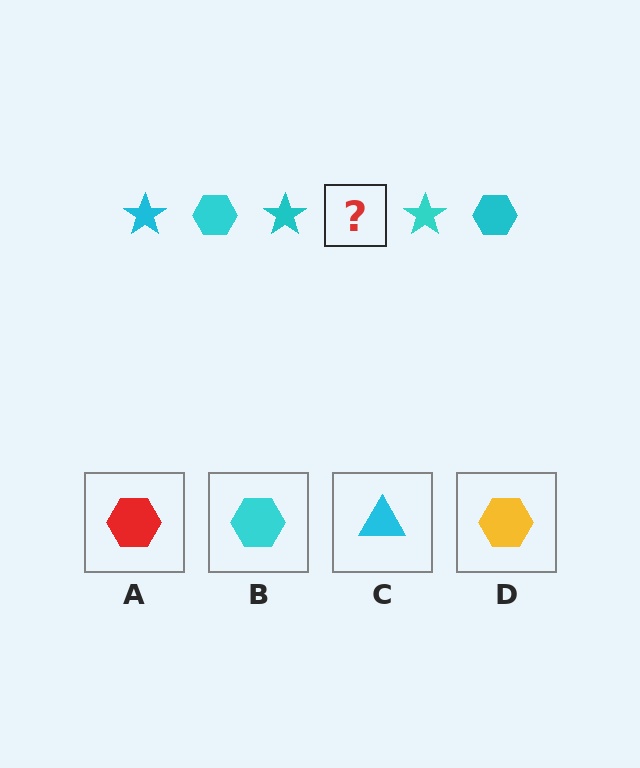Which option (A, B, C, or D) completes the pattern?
B.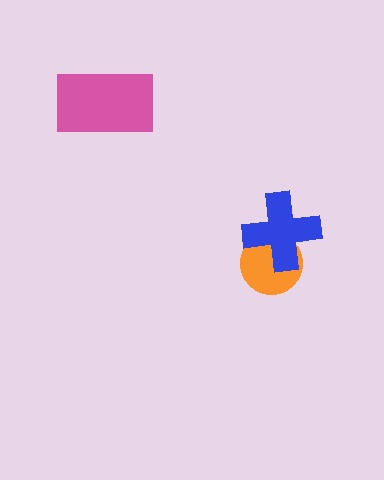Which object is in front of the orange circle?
The blue cross is in front of the orange circle.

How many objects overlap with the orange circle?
1 object overlaps with the orange circle.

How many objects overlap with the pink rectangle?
0 objects overlap with the pink rectangle.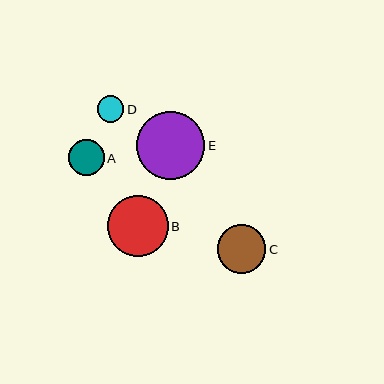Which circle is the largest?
Circle E is the largest with a size of approximately 68 pixels.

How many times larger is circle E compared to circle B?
Circle E is approximately 1.1 times the size of circle B.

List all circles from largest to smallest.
From largest to smallest: E, B, C, A, D.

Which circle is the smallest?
Circle D is the smallest with a size of approximately 27 pixels.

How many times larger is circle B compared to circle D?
Circle B is approximately 2.3 times the size of circle D.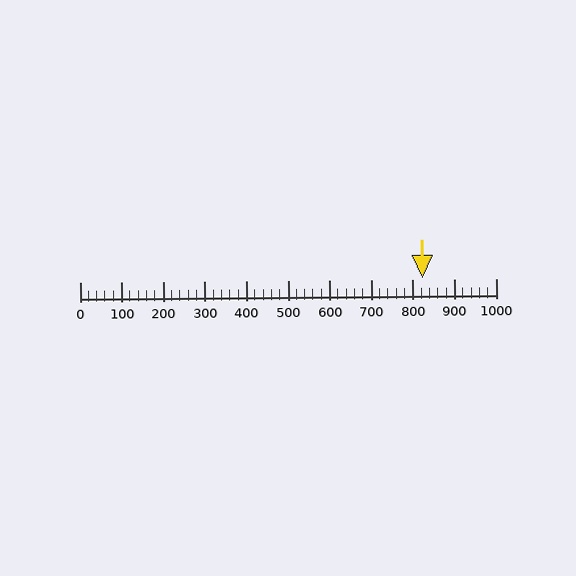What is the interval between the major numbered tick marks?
The major tick marks are spaced 100 units apart.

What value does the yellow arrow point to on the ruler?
The yellow arrow points to approximately 824.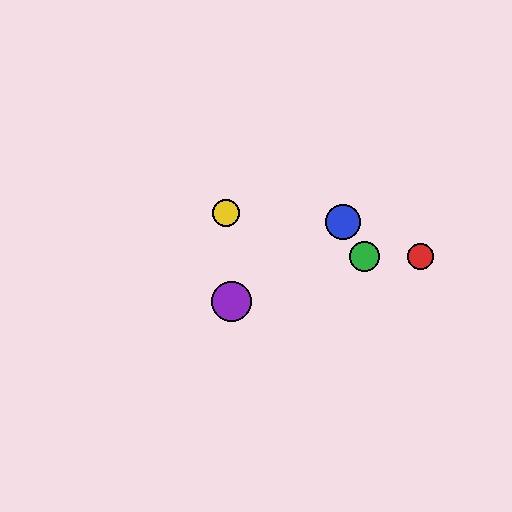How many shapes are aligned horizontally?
2 shapes (the red circle, the green circle) are aligned horizontally.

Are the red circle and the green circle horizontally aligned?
Yes, both are at y≈257.